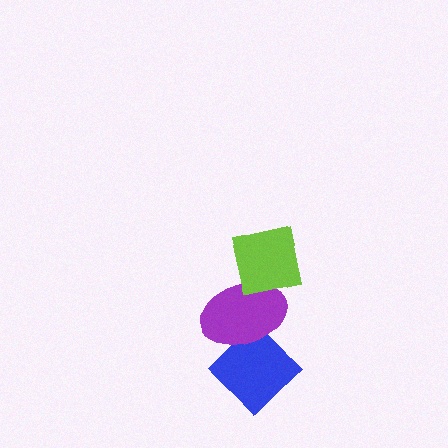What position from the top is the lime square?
The lime square is 1st from the top.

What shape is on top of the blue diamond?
The purple ellipse is on top of the blue diamond.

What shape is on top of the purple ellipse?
The lime square is on top of the purple ellipse.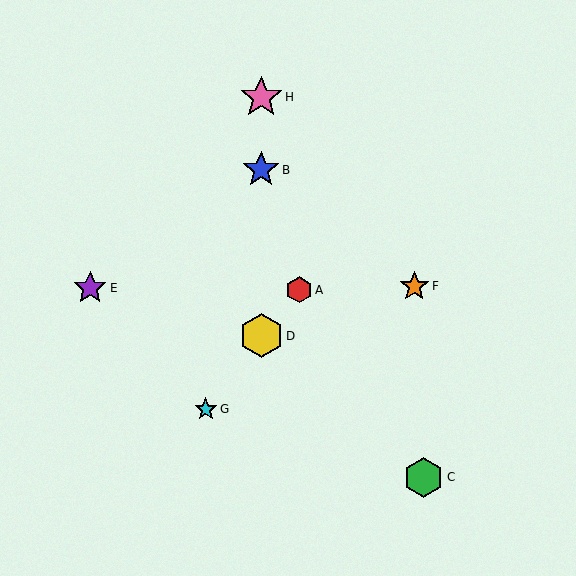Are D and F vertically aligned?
No, D is at x≈261 and F is at x≈414.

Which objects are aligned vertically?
Objects B, D, H are aligned vertically.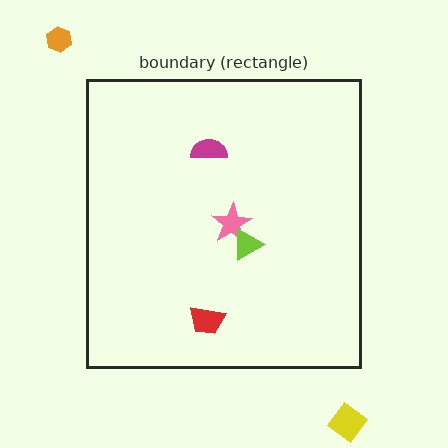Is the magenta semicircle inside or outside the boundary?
Inside.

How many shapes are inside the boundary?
4 inside, 2 outside.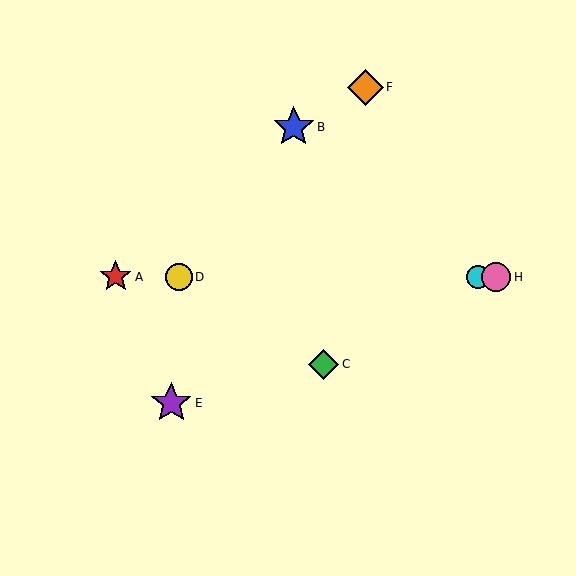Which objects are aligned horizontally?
Objects A, D, G, H are aligned horizontally.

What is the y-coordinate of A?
Object A is at y≈277.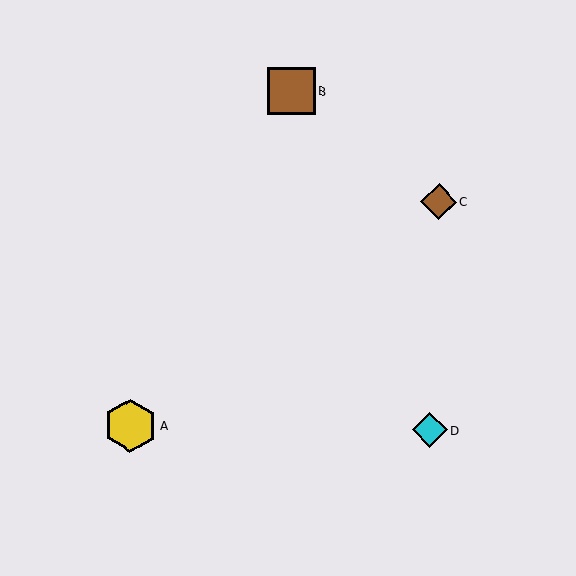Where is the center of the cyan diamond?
The center of the cyan diamond is at (430, 430).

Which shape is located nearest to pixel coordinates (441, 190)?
The brown diamond (labeled C) at (439, 202) is nearest to that location.